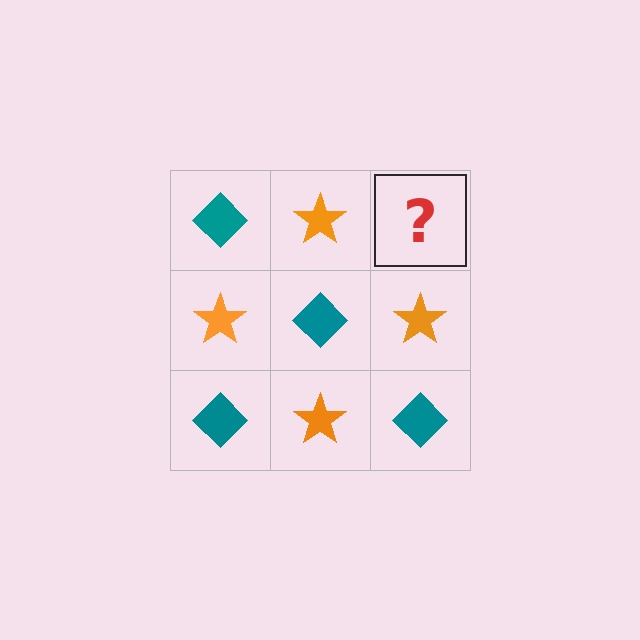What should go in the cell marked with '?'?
The missing cell should contain a teal diamond.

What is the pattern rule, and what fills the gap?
The rule is that it alternates teal diamond and orange star in a checkerboard pattern. The gap should be filled with a teal diamond.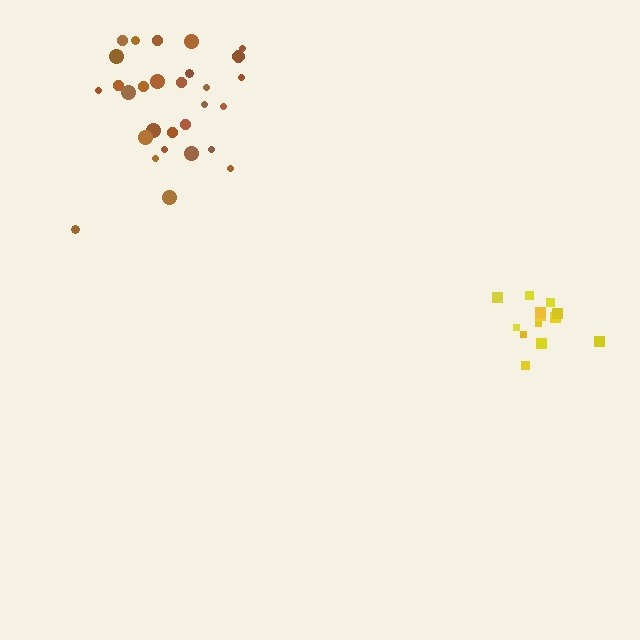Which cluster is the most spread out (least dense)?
Brown.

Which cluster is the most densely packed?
Yellow.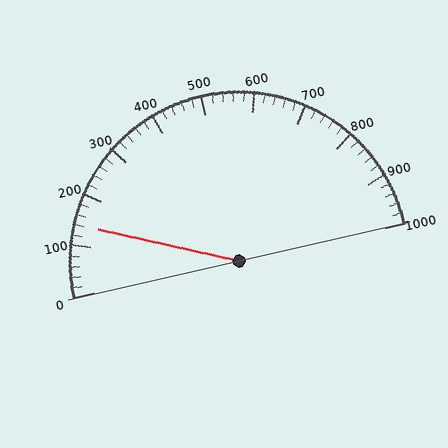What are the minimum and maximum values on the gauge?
The gauge ranges from 0 to 1000.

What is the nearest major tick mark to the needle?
The nearest major tick mark is 100.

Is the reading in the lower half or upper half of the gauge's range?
The reading is in the lower half of the range (0 to 1000).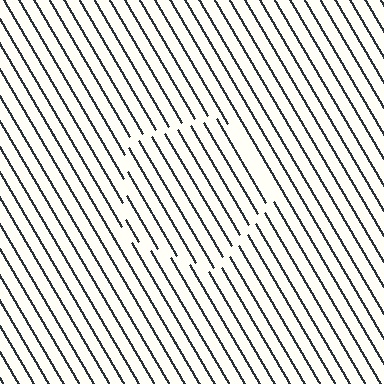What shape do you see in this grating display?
An illusory pentagon. The interior of the shape contains the same grating, shifted by half a period — the contour is defined by the phase discontinuity where line-ends from the inner and outer gratings abut.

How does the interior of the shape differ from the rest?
The interior of the shape contains the same grating, shifted by half a period — the contour is defined by the phase discontinuity where line-ends from the inner and outer gratings abut.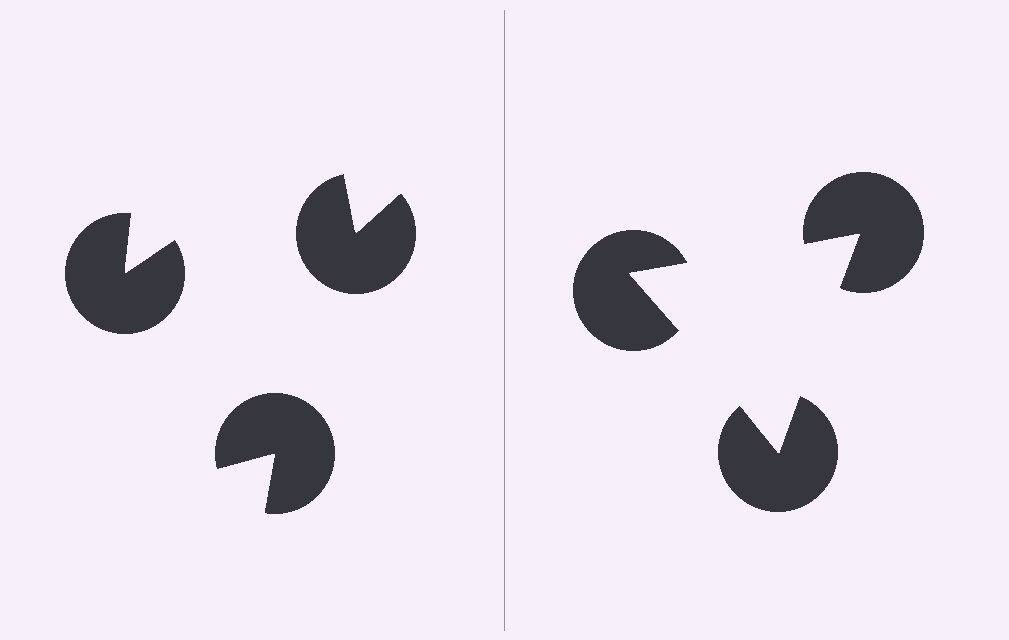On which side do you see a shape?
An illusory triangle appears on the right side. On the left side the wedge cuts are rotated, so no coherent shape forms.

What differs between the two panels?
The pac-man discs are positioned identically on both sides; only the wedge orientations differ. On the right they align to a triangle; on the left they are misaligned.